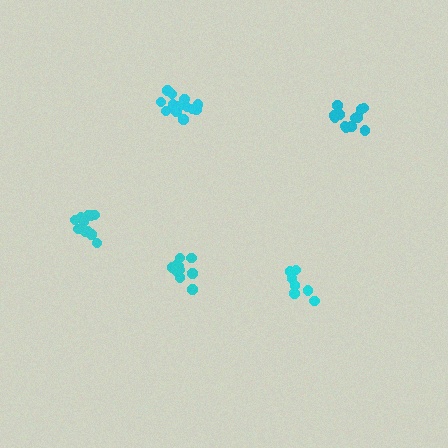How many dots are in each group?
Group 1: 11 dots, Group 2: 12 dots, Group 3: 13 dots, Group 4: 13 dots, Group 5: 7 dots (56 total).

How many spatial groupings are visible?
There are 5 spatial groupings.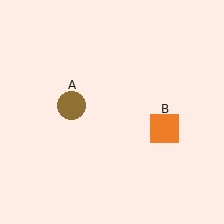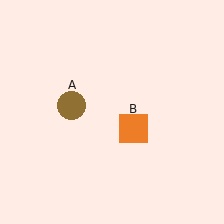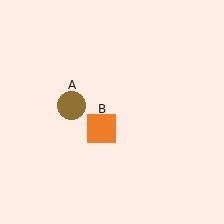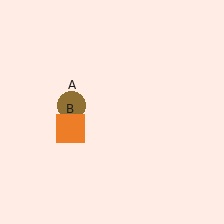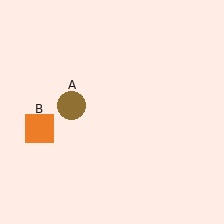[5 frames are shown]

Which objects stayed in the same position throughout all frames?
Brown circle (object A) remained stationary.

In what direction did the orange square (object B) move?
The orange square (object B) moved left.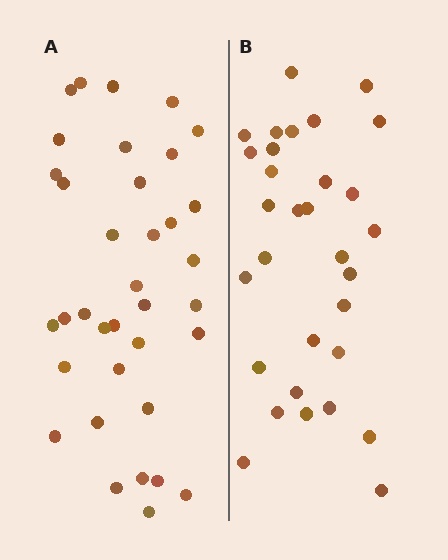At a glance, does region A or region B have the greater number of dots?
Region A (the left region) has more dots.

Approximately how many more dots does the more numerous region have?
Region A has about 5 more dots than region B.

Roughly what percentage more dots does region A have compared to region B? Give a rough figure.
About 15% more.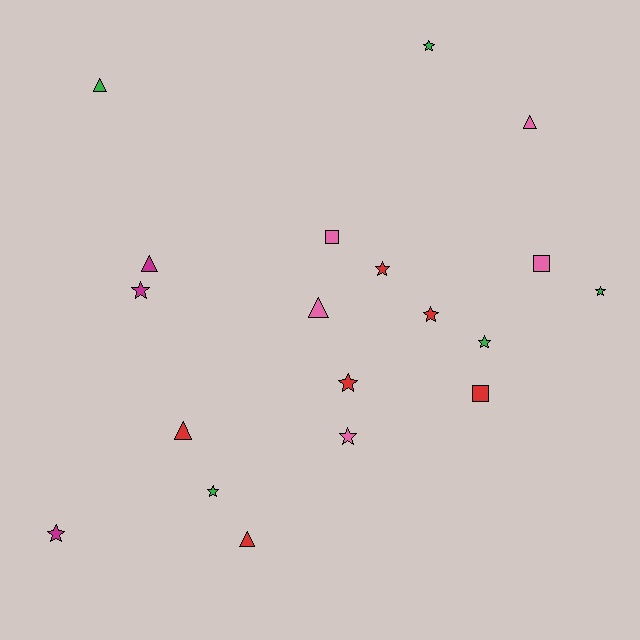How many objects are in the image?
There are 19 objects.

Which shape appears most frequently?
Star, with 10 objects.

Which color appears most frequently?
Red, with 6 objects.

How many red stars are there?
There are 3 red stars.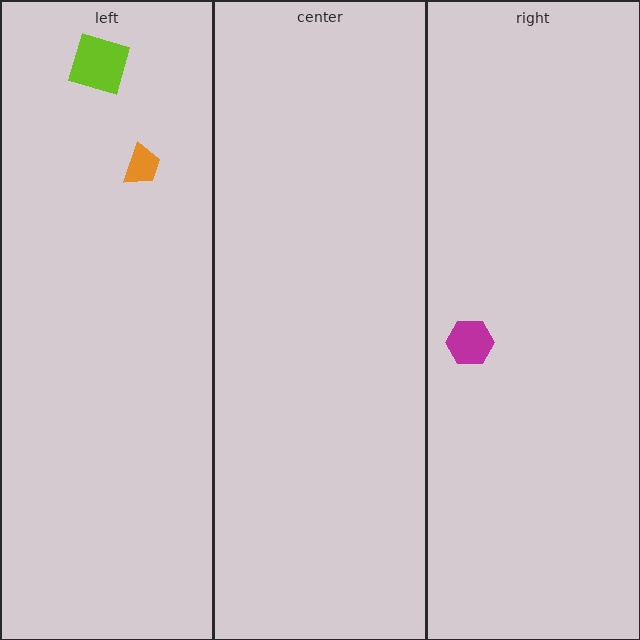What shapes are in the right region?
The magenta hexagon.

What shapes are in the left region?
The lime square, the orange trapezoid.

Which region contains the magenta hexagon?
The right region.